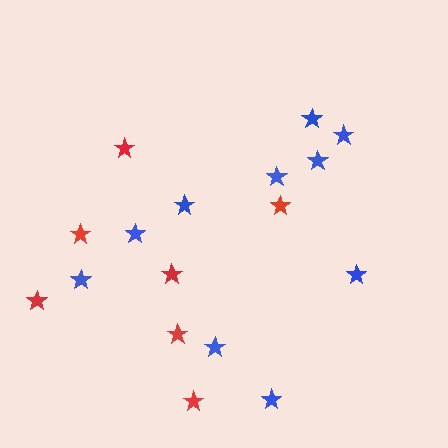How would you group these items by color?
There are 2 groups: one group of red stars (7) and one group of blue stars (10).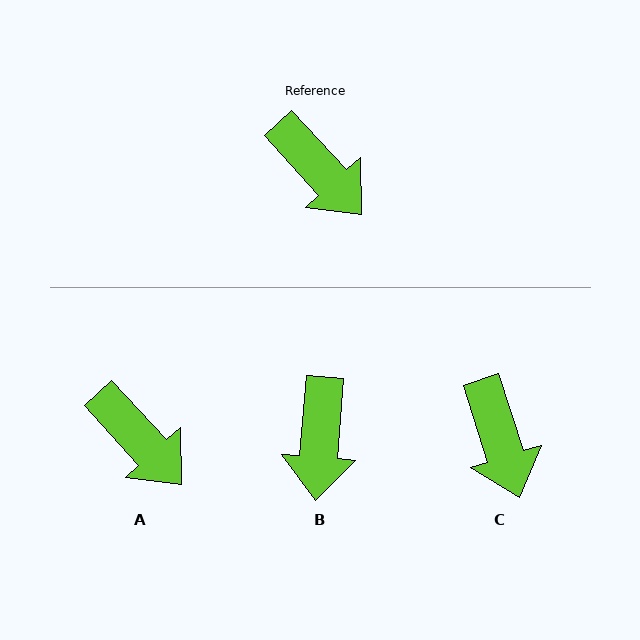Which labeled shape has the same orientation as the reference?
A.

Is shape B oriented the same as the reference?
No, it is off by about 47 degrees.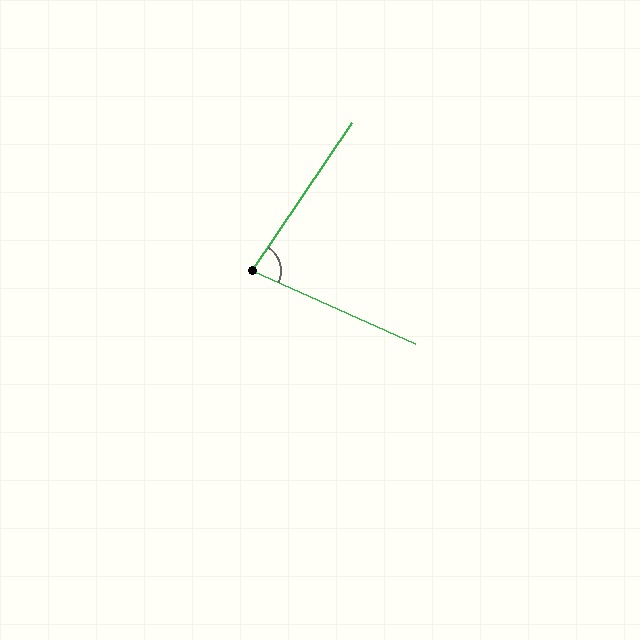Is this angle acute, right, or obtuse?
It is acute.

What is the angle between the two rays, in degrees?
Approximately 80 degrees.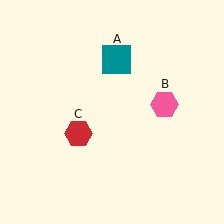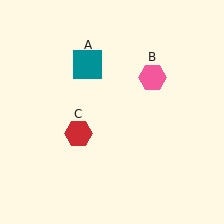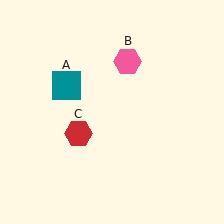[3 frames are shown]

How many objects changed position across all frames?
2 objects changed position: teal square (object A), pink hexagon (object B).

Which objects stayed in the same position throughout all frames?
Red hexagon (object C) remained stationary.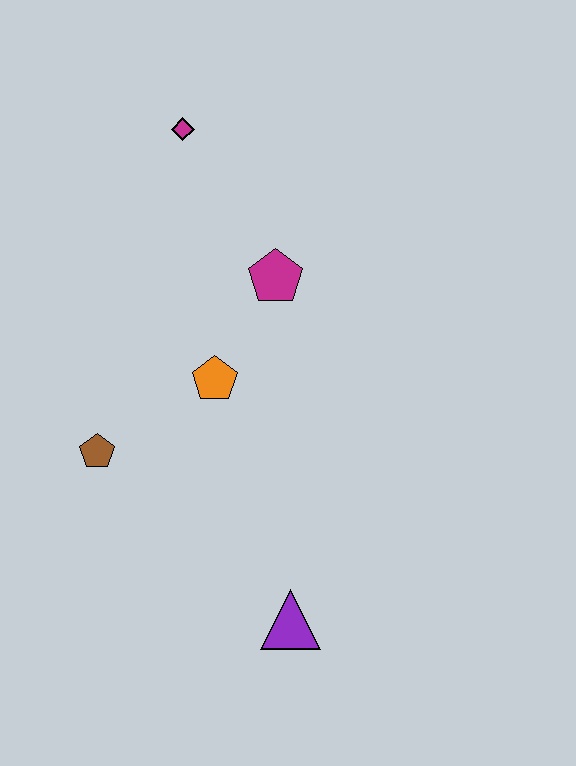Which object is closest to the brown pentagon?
The orange pentagon is closest to the brown pentagon.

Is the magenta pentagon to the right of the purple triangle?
No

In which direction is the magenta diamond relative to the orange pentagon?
The magenta diamond is above the orange pentagon.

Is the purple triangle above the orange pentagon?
No